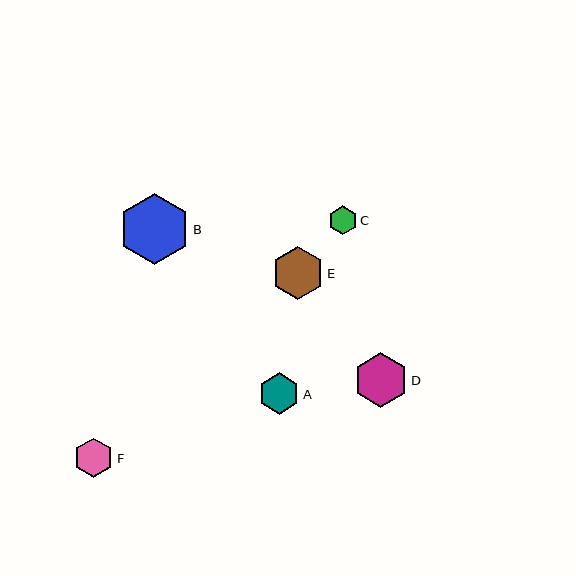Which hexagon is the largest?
Hexagon B is the largest with a size of approximately 71 pixels.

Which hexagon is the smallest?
Hexagon C is the smallest with a size of approximately 29 pixels.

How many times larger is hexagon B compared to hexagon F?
Hexagon B is approximately 1.8 times the size of hexagon F.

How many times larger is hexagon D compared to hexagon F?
Hexagon D is approximately 1.4 times the size of hexagon F.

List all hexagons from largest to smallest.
From largest to smallest: B, D, E, A, F, C.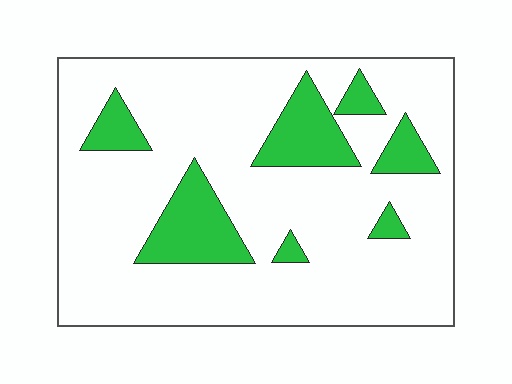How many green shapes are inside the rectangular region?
7.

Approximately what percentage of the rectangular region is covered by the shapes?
Approximately 20%.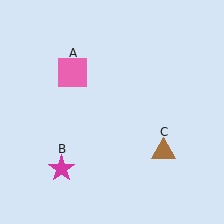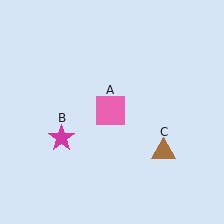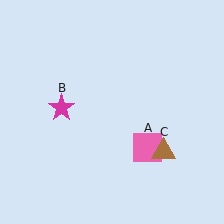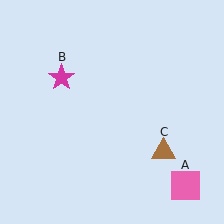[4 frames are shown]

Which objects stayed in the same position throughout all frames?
Brown triangle (object C) remained stationary.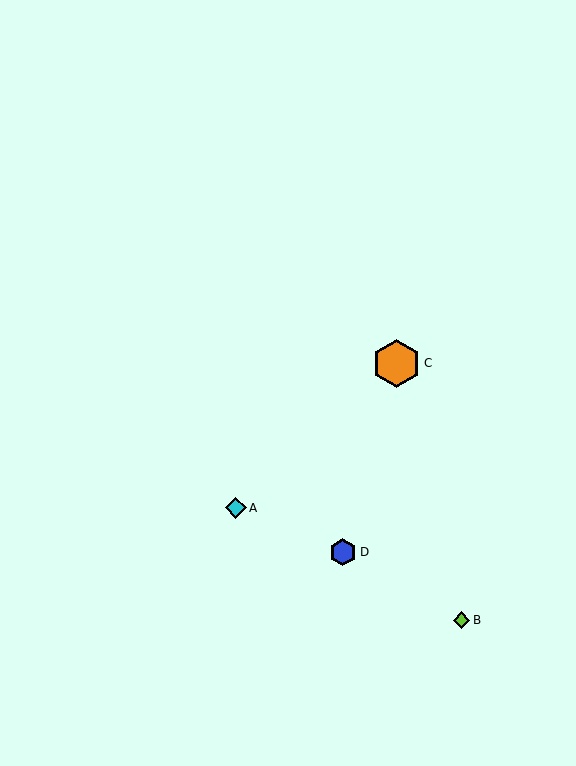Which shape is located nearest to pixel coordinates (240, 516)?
The cyan diamond (labeled A) at (236, 508) is nearest to that location.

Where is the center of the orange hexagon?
The center of the orange hexagon is at (397, 363).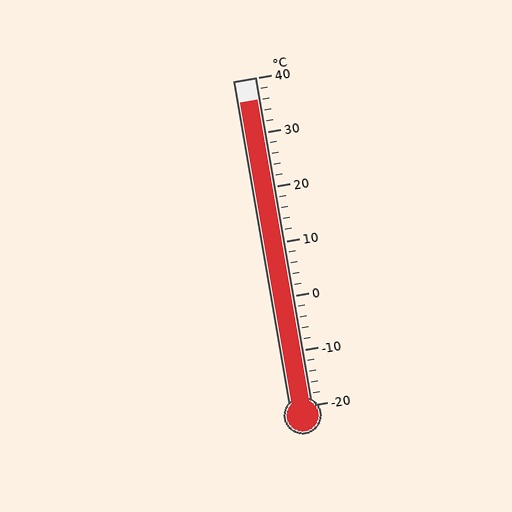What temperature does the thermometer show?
The thermometer shows approximately 36°C.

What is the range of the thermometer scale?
The thermometer scale ranges from -20°C to 40°C.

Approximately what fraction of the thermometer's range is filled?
The thermometer is filled to approximately 95% of its range.